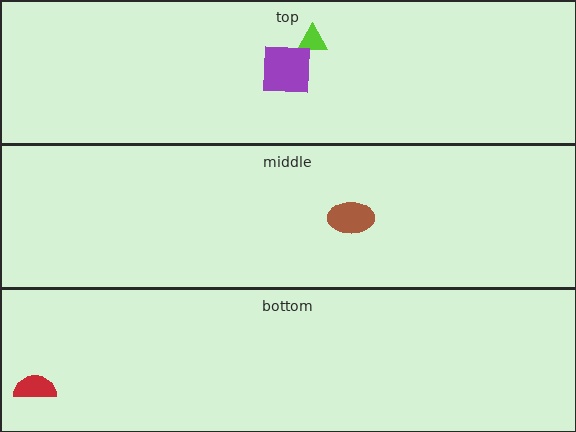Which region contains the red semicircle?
The bottom region.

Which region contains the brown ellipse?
The middle region.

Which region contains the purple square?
The top region.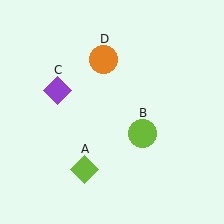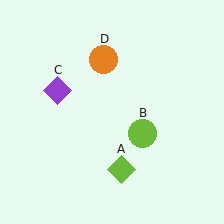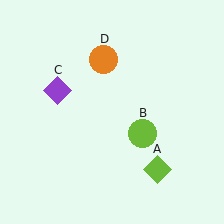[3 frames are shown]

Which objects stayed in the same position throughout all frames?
Lime circle (object B) and purple diamond (object C) and orange circle (object D) remained stationary.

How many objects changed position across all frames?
1 object changed position: lime diamond (object A).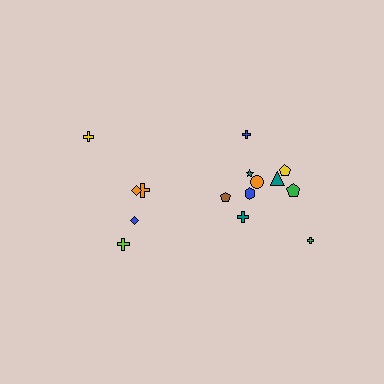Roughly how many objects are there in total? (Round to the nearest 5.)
Roughly 15 objects in total.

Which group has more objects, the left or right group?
The right group.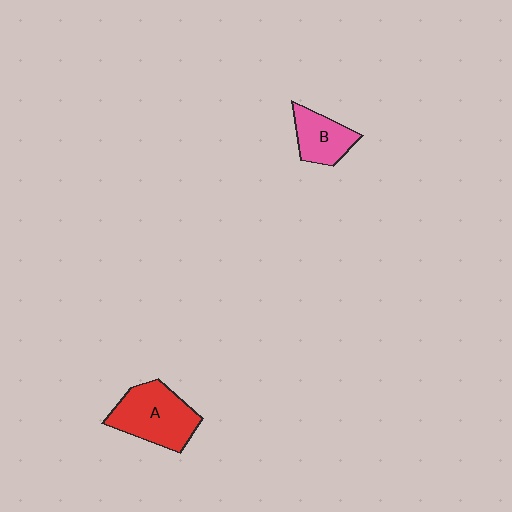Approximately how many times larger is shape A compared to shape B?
Approximately 1.6 times.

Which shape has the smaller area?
Shape B (pink).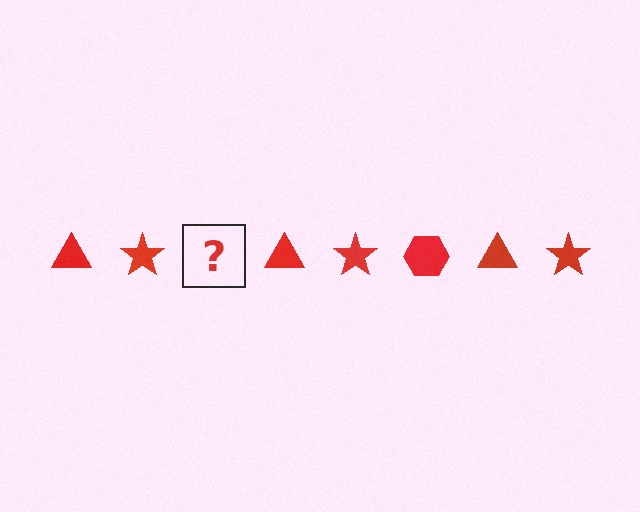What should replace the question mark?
The question mark should be replaced with a red hexagon.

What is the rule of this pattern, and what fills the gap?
The rule is that the pattern cycles through triangle, star, hexagon shapes in red. The gap should be filled with a red hexagon.